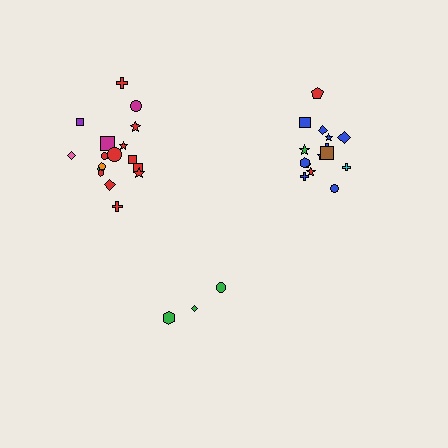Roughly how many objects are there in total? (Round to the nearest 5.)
Roughly 35 objects in total.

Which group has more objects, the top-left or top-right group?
The top-left group.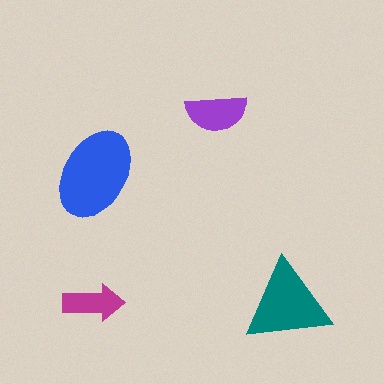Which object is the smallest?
The magenta arrow.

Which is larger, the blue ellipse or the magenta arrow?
The blue ellipse.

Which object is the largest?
The blue ellipse.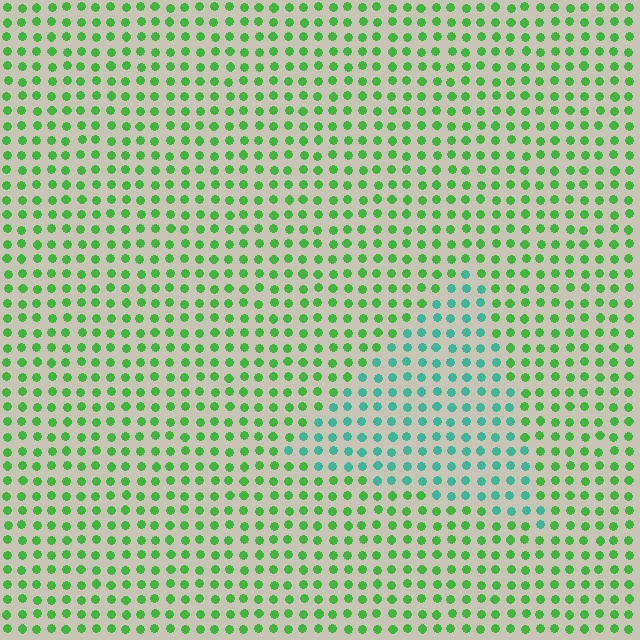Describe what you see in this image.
The image is filled with small green elements in a uniform arrangement. A triangle-shaped region is visible where the elements are tinted to a slightly different hue, forming a subtle color boundary.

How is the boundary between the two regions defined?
The boundary is defined purely by a slight shift in hue (about 46 degrees). Spacing, size, and orientation are identical on both sides.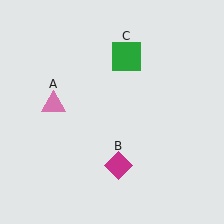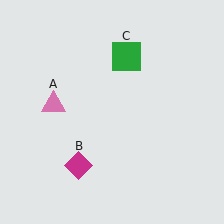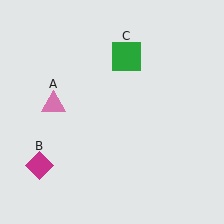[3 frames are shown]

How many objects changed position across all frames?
1 object changed position: magenta diamond (object B).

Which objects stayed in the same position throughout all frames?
Pink triangle (object A) and green square (object C) remained stationary.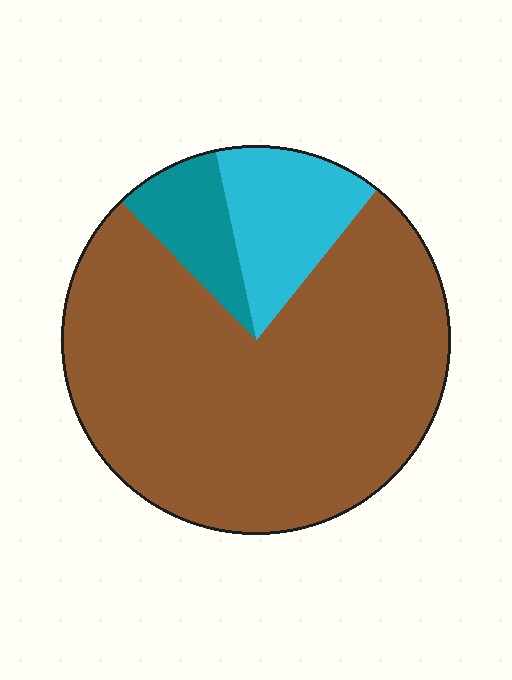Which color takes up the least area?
Teal, at roughly 10%.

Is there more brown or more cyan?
Brown.